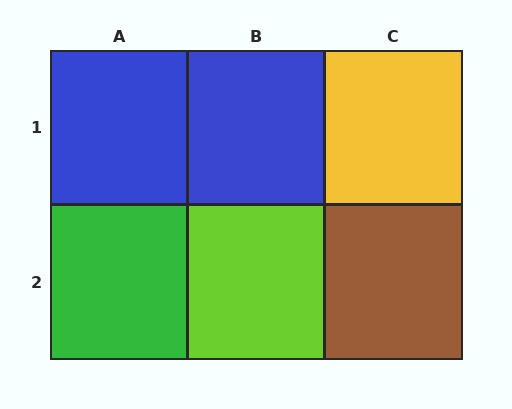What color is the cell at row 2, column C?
Brown.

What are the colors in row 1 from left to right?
Blue, blue, yellow.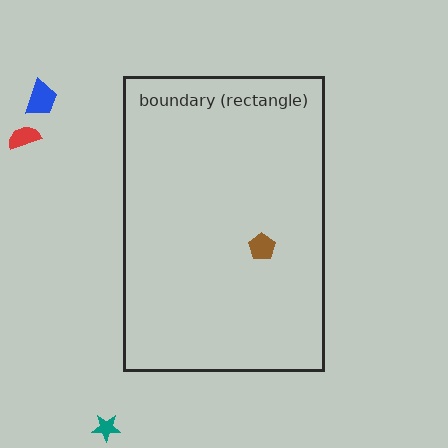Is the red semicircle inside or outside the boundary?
Outside.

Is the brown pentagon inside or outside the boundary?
Inside.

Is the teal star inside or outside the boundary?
Outside.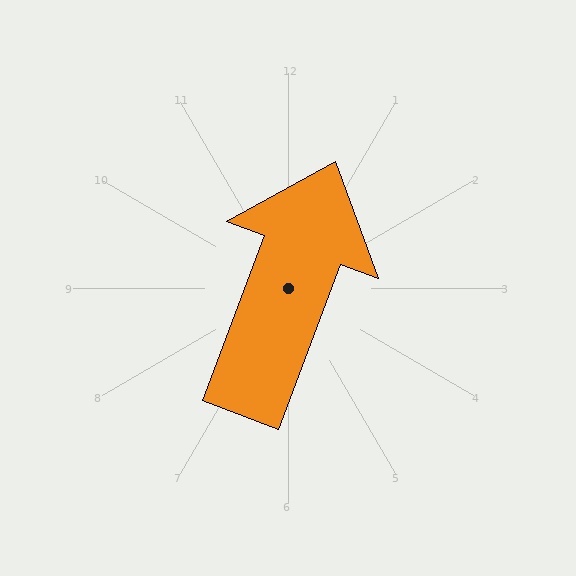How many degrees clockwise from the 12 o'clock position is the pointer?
Approximately 21 degrees.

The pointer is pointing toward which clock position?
Roughly 1 o'clock.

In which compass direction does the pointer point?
North.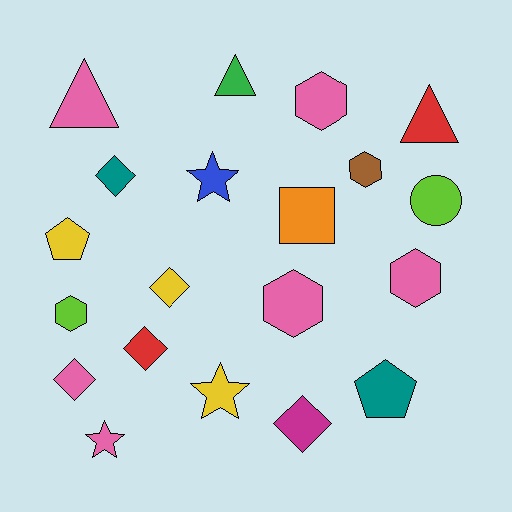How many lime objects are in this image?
There are 2 lime objects.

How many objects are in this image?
There are 20 objects.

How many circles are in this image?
There is 1 circle.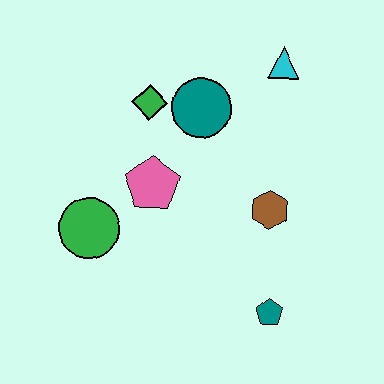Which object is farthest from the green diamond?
The teal pentagon is farthest from the green diamond.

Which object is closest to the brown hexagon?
The teal pentagon is closest to the brown hexagon.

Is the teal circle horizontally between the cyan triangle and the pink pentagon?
Yes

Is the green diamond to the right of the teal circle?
No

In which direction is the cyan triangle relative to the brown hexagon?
The cyan triangle is above the brown hexagon.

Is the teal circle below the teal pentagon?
No